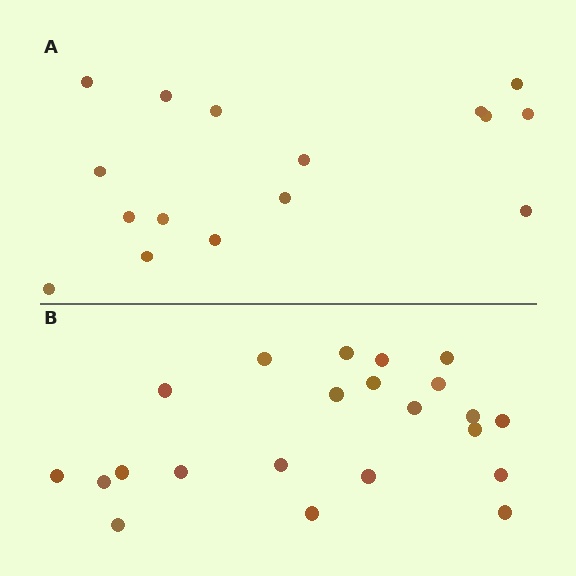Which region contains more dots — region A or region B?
Region B (the bottom region) has more dots.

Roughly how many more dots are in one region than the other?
Region B has about 6 more dots than region A.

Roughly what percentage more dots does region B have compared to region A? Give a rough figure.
About 40% more.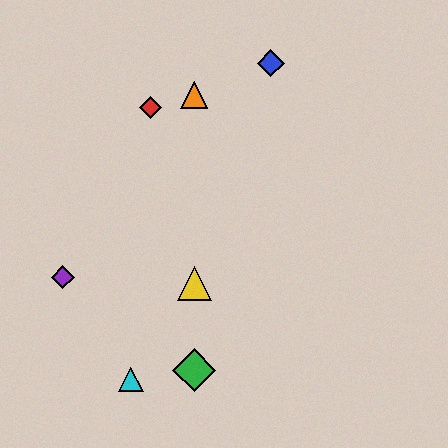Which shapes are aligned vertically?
The green diamond, the yellow triangle, the orange triangle are aligned vertically.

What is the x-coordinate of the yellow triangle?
The yellow triangle is at x≈194.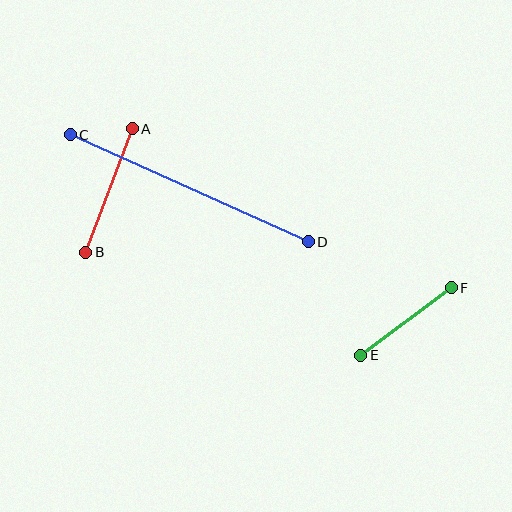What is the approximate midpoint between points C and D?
The midpoint is at approximately (189, 188) pixels.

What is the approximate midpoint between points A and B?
The midpoint is at approximately (109, 190) pixels.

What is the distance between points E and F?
The distance is approximately 113 pixels.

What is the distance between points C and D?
The distance is approximately 261 pixels.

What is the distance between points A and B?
The distance is approximately 132 pixels.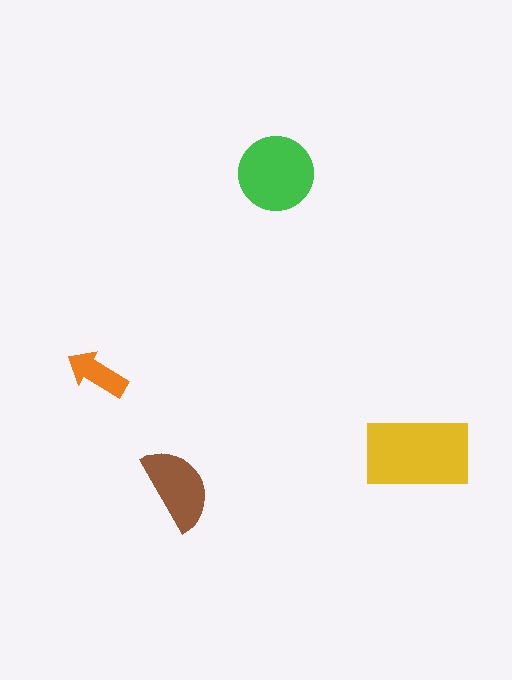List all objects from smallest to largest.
The orange arrow, the brown semicircle, the green circle, the yellow rectangle.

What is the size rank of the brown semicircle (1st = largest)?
3rd.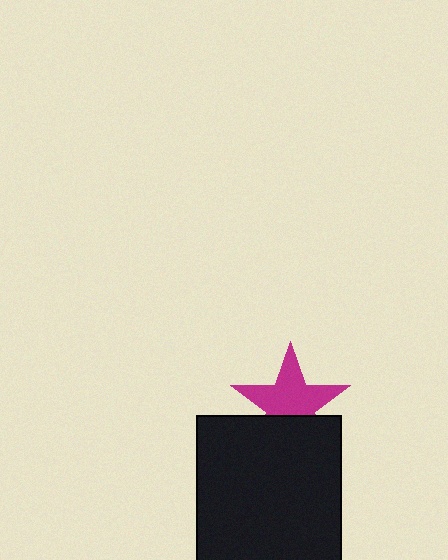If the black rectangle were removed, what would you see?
You would see the complete magenta star.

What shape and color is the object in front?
The object in front is a black rectangle.